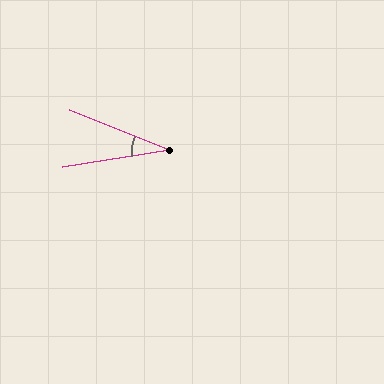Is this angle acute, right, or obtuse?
It is acute.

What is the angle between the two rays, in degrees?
Approximately 31 degrees.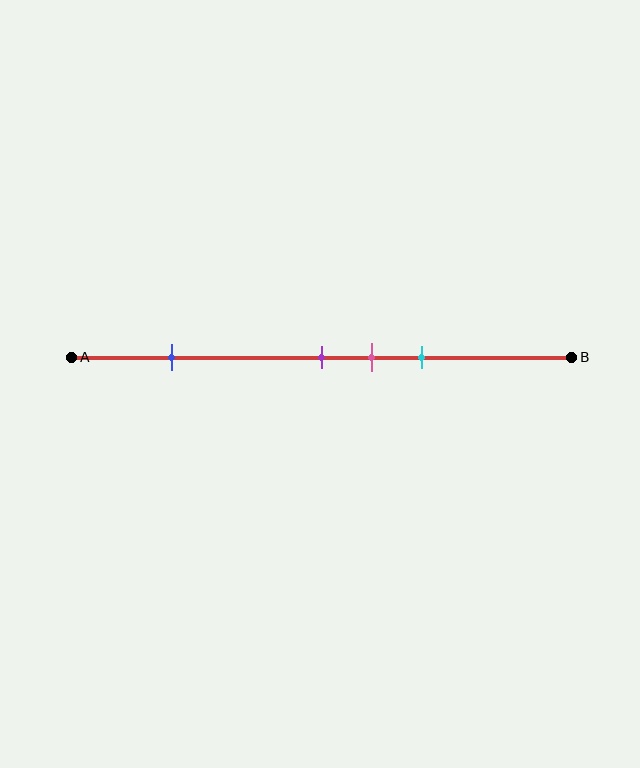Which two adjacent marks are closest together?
The purple and pink marks are the closest adjacent pair.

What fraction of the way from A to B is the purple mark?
The purple mark is approximately 50% (0.5) of the way from A to B.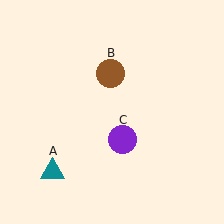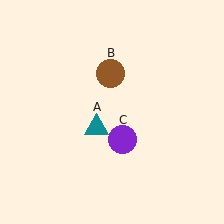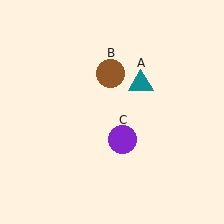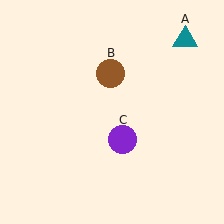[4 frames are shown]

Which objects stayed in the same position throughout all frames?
Brown circle (object B) and purple circle (object C) remained stationary.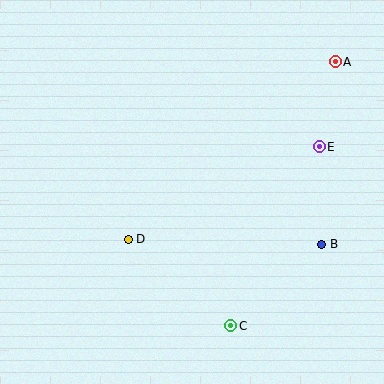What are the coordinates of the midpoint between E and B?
The midpoint between E and B is at (321, 195).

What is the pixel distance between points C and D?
The distance between C and D is 134 pixels.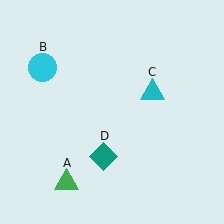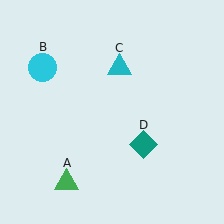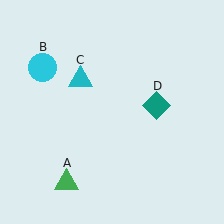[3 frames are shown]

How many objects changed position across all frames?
2 objects changed position: cyan triangle (object C), teal diamond (object D).